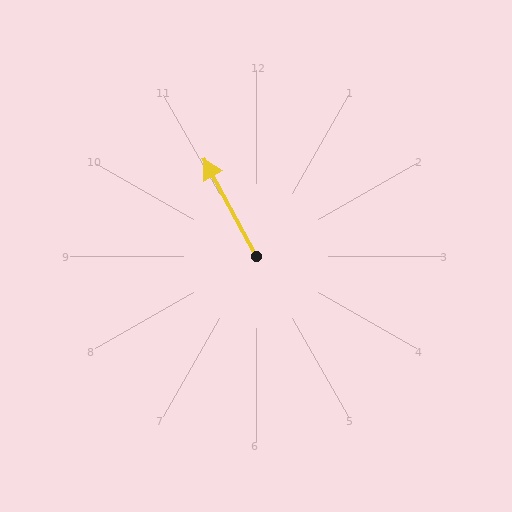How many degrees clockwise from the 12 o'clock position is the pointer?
Approximately 332 degrees.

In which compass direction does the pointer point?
Northwest.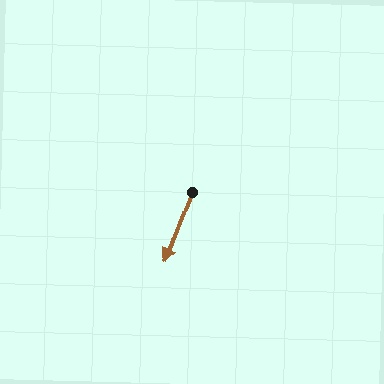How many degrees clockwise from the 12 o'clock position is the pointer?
Approximately 200 degrees.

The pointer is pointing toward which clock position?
Roughly 7 o'clock.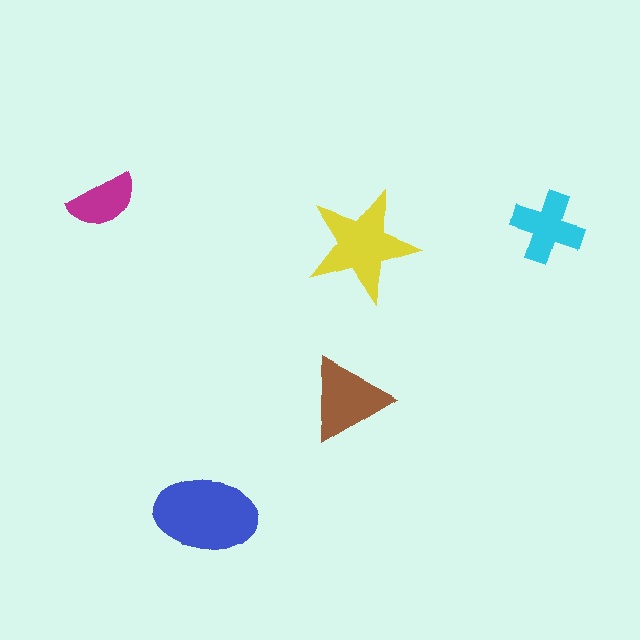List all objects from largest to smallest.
The blue ellipse, the yellow star, the brown triangle, the cyan cross, the magenta semicircle.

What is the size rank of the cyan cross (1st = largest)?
4th.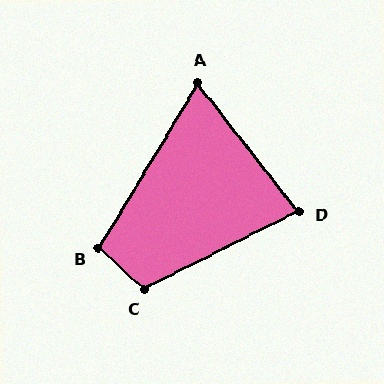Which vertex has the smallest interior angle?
A, at approximately 69 degrees.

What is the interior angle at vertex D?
Approximately 78 degrees (acute).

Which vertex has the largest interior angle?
C, at approximately 111 degrees.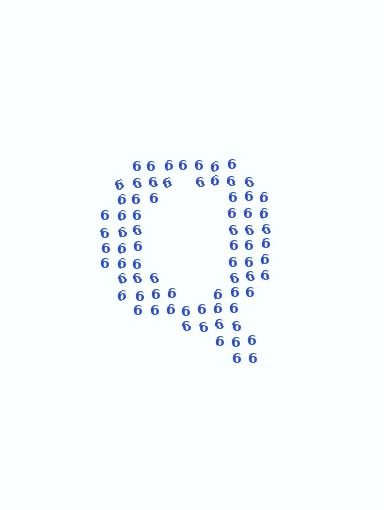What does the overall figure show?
The overall figure shows the letter Q.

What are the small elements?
The small elements are digit 6's.